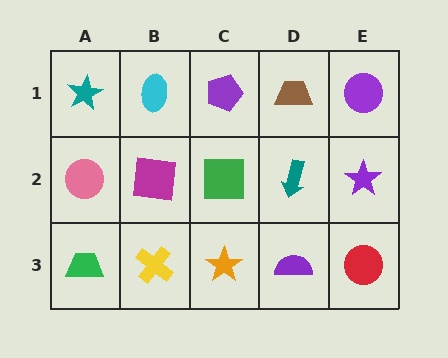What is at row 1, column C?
A purple pentagon.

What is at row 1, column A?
A teal star.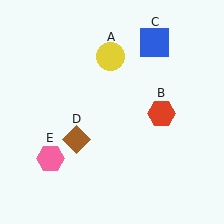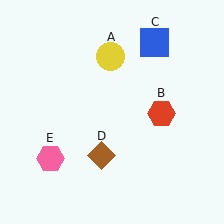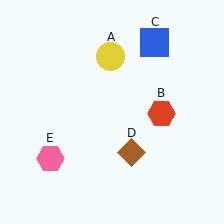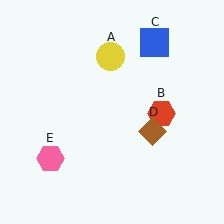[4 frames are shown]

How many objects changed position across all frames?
1 object changed position: brown diamond (object D).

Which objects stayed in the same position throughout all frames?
Yellow circle (object A) and red hexagon (object B) and blue square (object C) and pink hexagon (object E) remained stationary.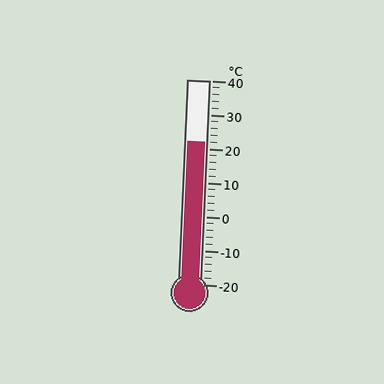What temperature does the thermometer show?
The thermometer shows approximately 22°C.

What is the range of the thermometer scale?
The thermometer scale ranges from -20°C to 40°C.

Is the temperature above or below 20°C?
The temperature is above 20°C.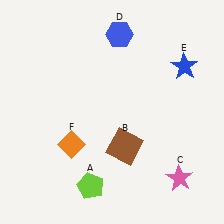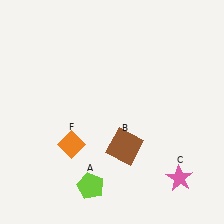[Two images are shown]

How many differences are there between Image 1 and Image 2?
There are 2 differences between the two images.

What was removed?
The blue star (E), the blue hexagon (D) were removed in Image 2.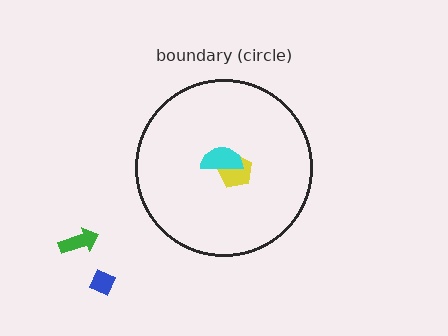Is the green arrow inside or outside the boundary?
Outside.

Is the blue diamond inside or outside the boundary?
Outside.